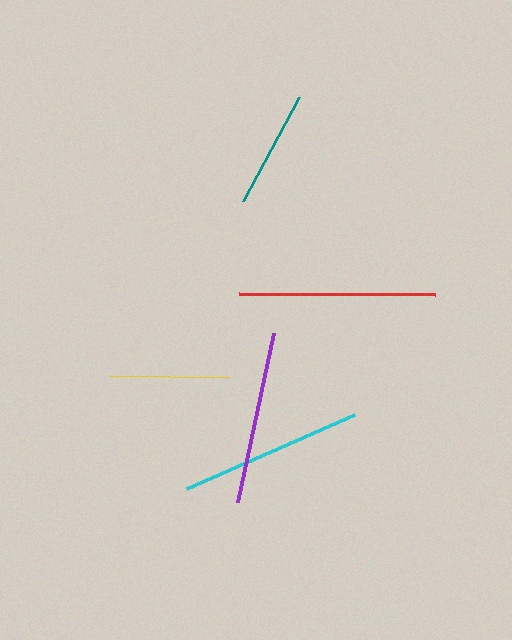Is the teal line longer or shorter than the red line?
The red line is longer than the teal line.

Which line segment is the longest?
The red line is the longest at approximately 196 pixels.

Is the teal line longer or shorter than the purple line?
The purple line is longer than the teal line.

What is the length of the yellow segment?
The yellow segment is approximately 119 pixels long.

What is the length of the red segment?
The red segment is approximately 196 pixels long.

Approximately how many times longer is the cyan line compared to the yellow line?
The cyan line is approximately 1.5 times the length of the yellow line.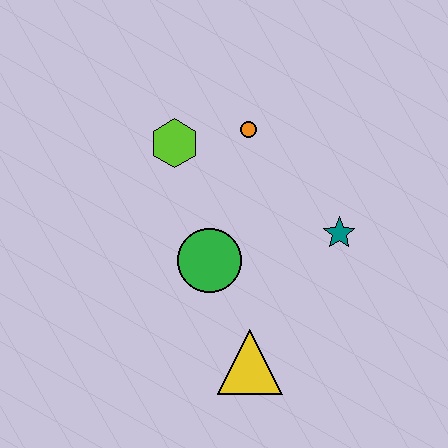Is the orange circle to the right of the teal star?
No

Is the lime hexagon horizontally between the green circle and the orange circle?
No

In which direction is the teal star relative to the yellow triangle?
The teal star is above the yellow triangle.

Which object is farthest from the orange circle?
The yellow triangle is farthest from the orange circle.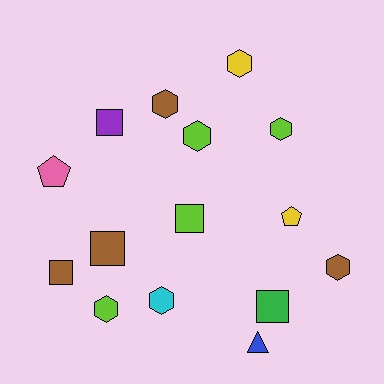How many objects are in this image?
There are 15 objects.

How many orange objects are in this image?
There are no orange objects.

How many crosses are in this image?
There are no crosses.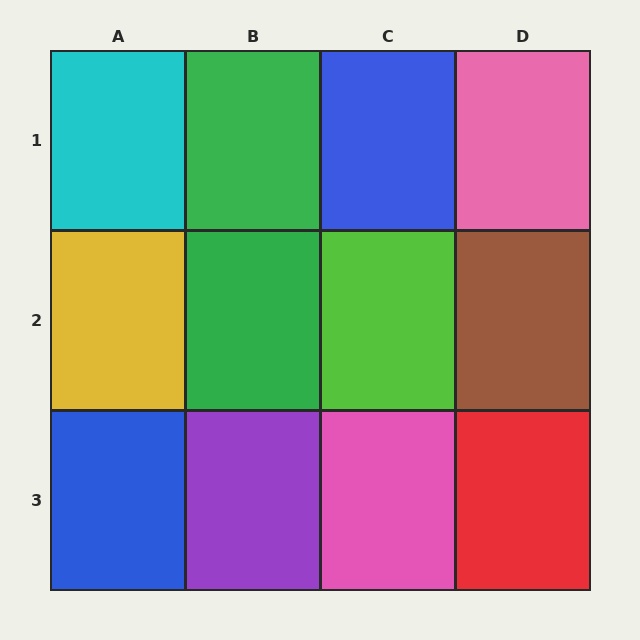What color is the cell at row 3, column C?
Pink.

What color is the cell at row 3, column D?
Red.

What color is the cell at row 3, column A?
Blue.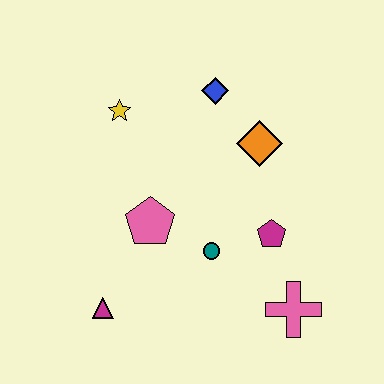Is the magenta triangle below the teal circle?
Yes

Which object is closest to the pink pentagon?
The teal circle is closest to the pink pentagon.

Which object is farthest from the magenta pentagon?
The yellow star is farthest from the magenta pentagon.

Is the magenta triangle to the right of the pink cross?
No